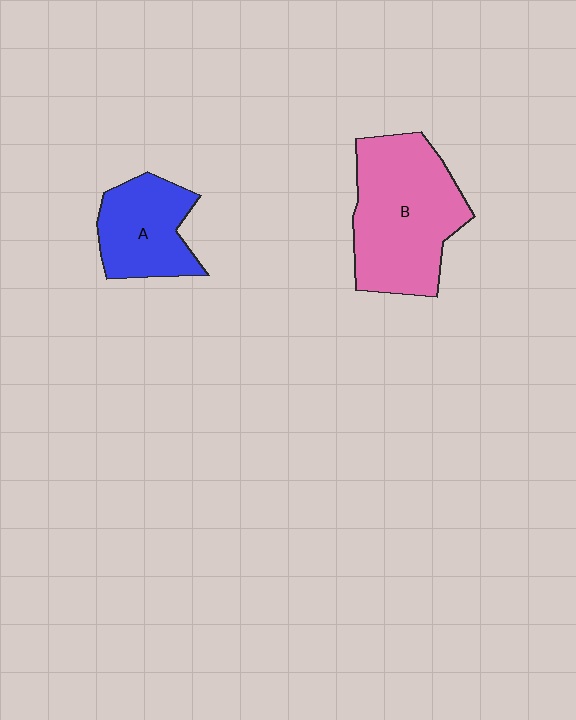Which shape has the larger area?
Shape B (pink).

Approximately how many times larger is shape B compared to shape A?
Approximately 1.7 times.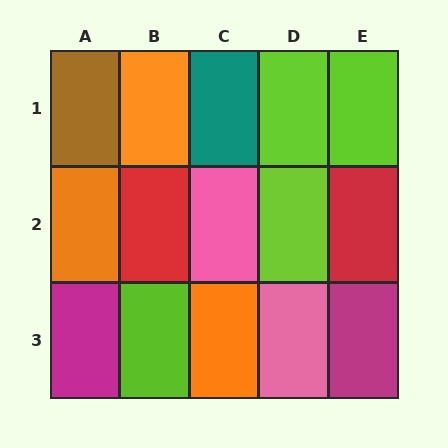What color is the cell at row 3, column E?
Magenta.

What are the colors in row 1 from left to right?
Brown, orange, teal, lime, lime.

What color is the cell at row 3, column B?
Lime.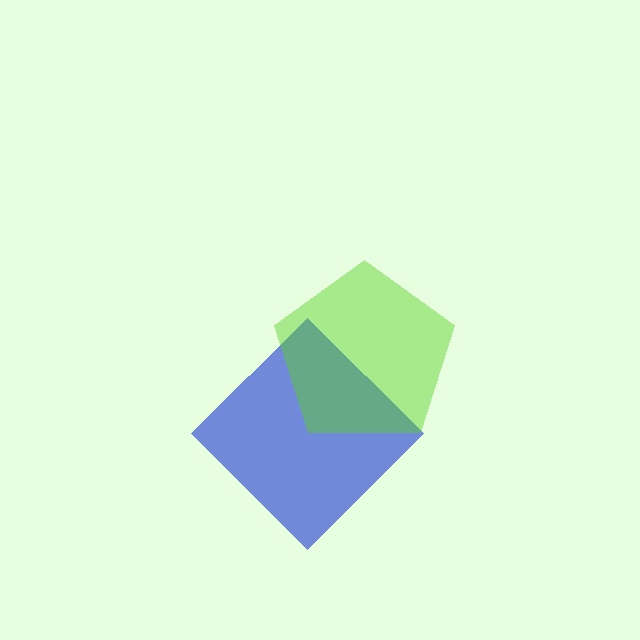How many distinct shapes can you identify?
There are 2 distinct shapes: a blue diamond, a lime pentagon.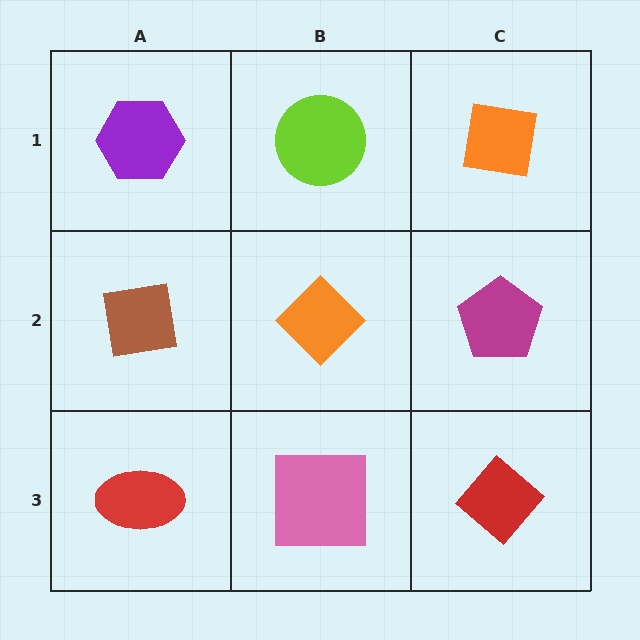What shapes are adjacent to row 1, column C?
A magenta pentagon (row 2, column C), a lime circle (row 1, column B).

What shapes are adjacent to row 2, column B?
A lime circle (row 1, column B), a pink square (row 3, column B), a brown square (row 2, column A), a magenta pentagon (row 2, column C).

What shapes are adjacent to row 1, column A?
A brown square (row 2, column A), a lime circle (row 1, column B).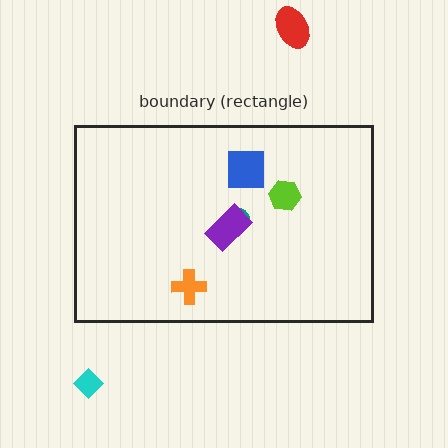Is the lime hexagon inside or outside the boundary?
Inside.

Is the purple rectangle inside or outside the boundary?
Inside.